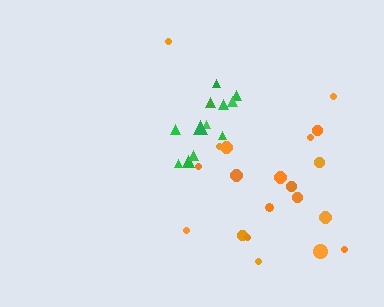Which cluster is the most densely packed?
Green.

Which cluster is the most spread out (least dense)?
Orange.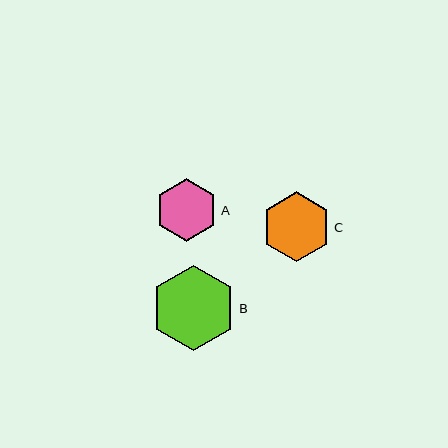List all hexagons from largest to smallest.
From largest to smallest: B, C, A.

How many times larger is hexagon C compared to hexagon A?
Hexagon C is approximately 1.1 times the size of hexagon A.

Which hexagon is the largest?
Hexagon B is the largest with a size of approximately 85 pixels.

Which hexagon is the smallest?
Hexagon A is the smallest with a size of approximately 63 pixels.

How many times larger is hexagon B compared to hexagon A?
Hexagon B is approximately 1.4 times the size of hexagon A.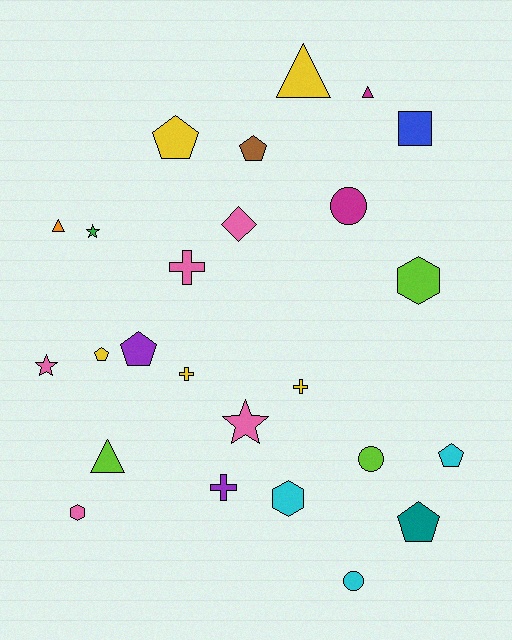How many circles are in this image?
There are 3 circles.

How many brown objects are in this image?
There is 1 brown object.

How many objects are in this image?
There are 25 objects.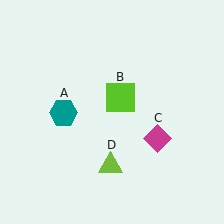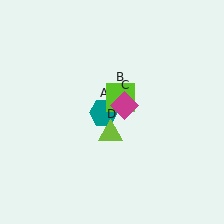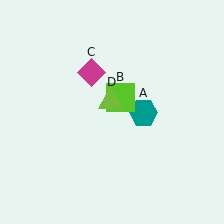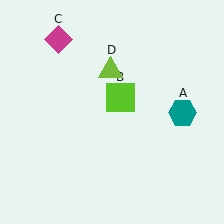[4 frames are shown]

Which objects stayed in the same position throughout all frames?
Lime square (object B) remained stationary.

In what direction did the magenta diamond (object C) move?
The magenta diamond (object C) moved up and to the left.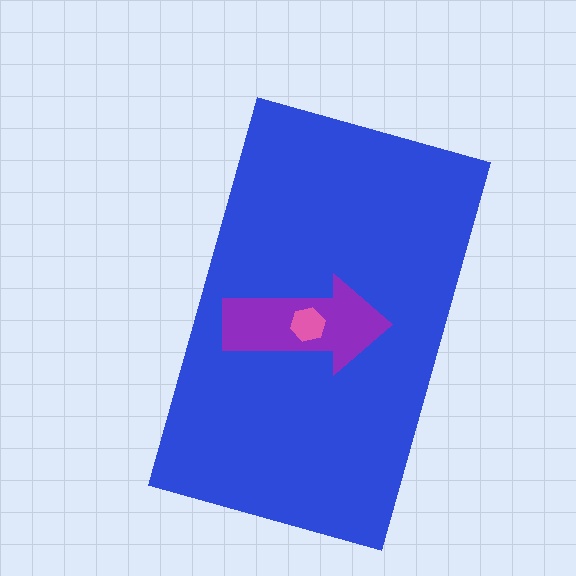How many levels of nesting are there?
3.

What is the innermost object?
The pink hexagon.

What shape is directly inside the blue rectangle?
The purple arrow.